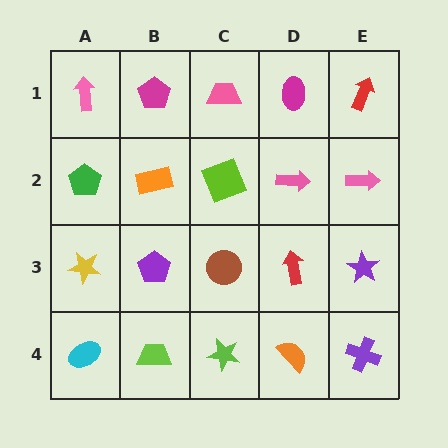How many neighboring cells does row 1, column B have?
3.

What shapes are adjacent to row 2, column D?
A magenta ellipse (row 1, column D), a red arrow (row 3, column D), a lime square (row 2, column C), a pink arrow (row 2, column E).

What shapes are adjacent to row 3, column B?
An orange rectangle (row 2, column B), a lime trapezoid (row 4, column B), a yellow star (row 3, column A), a brown circle (row 3, column C).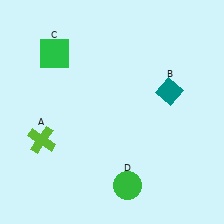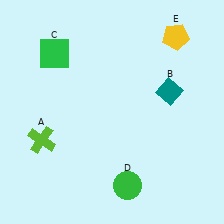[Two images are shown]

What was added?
A yellow pentagon (E) was added in Image 2.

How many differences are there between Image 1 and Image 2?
There is 1 difference between the two images.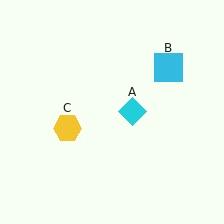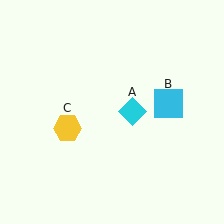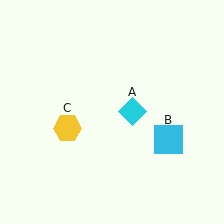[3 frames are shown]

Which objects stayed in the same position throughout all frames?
Cyan diamond (object A) and yellow hexagon (object C) remained stationary.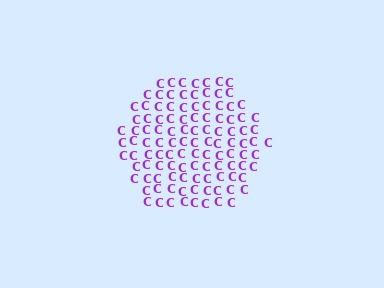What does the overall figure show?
The overall figure shows a hexagon.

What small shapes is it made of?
It is made of small letter C's.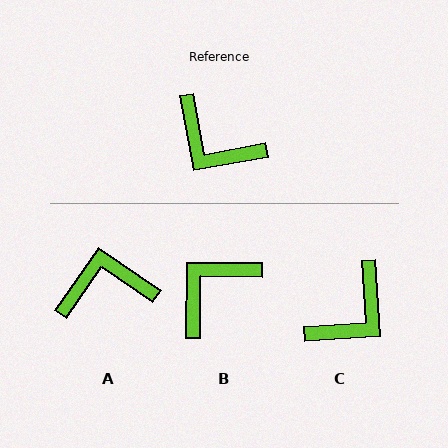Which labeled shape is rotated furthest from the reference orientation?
A, about 135 degrees away.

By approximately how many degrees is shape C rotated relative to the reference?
Approximately 83 degrees counter-clockwise.